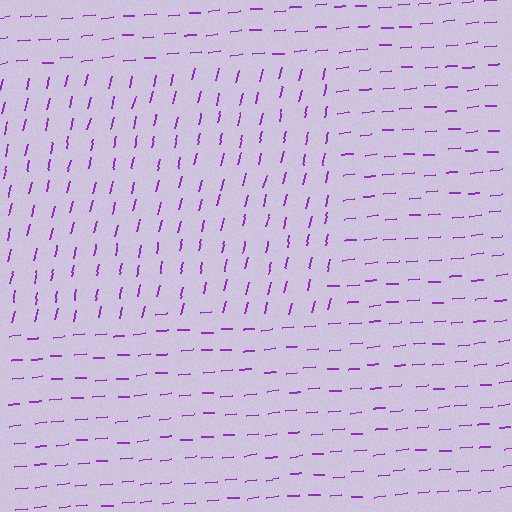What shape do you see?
I see a rectangle.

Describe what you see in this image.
The image is filled with small purple line segments. A rectangle region in the image has lines oriented differently from the surrounding lines, creating a visible texture boundary.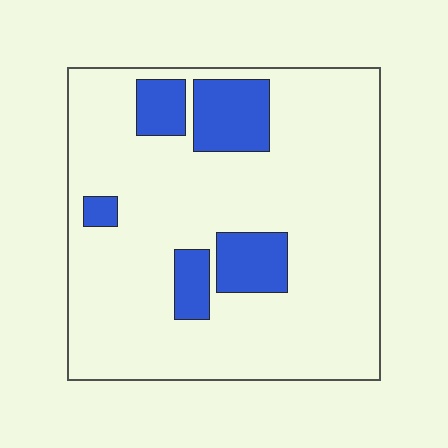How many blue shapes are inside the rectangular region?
5.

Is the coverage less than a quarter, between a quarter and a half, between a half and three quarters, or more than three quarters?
Less than a quarter.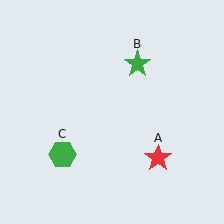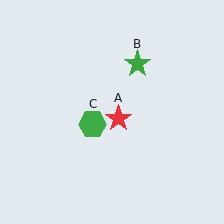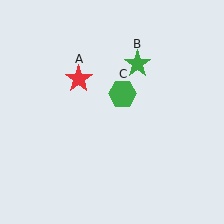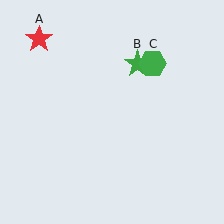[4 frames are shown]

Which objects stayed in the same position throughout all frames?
Green star (object B) remained stationary.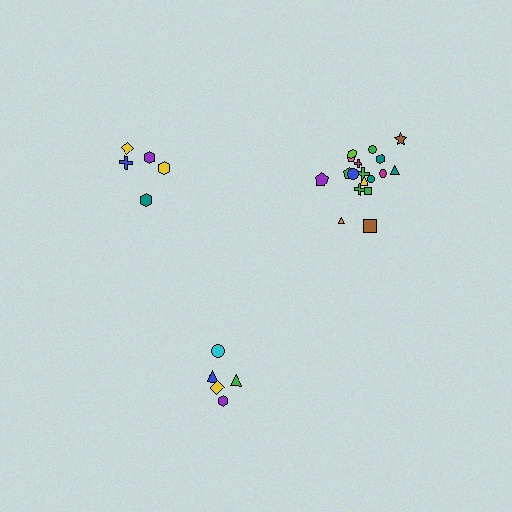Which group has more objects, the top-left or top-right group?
The top-right group.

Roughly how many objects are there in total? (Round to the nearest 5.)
Roughly 30 objects in total.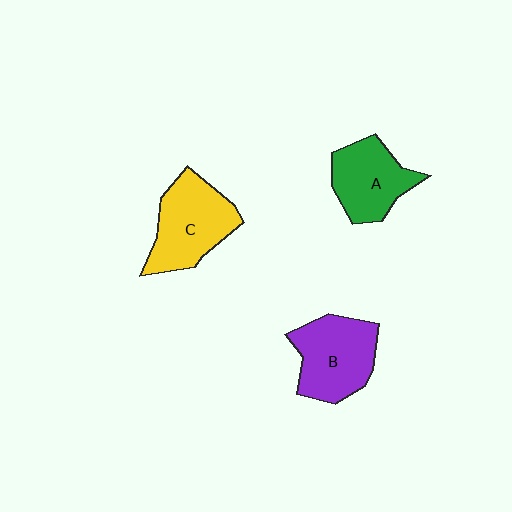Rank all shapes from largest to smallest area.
From largest to smallest: C (yellow), B (purple), A (green).